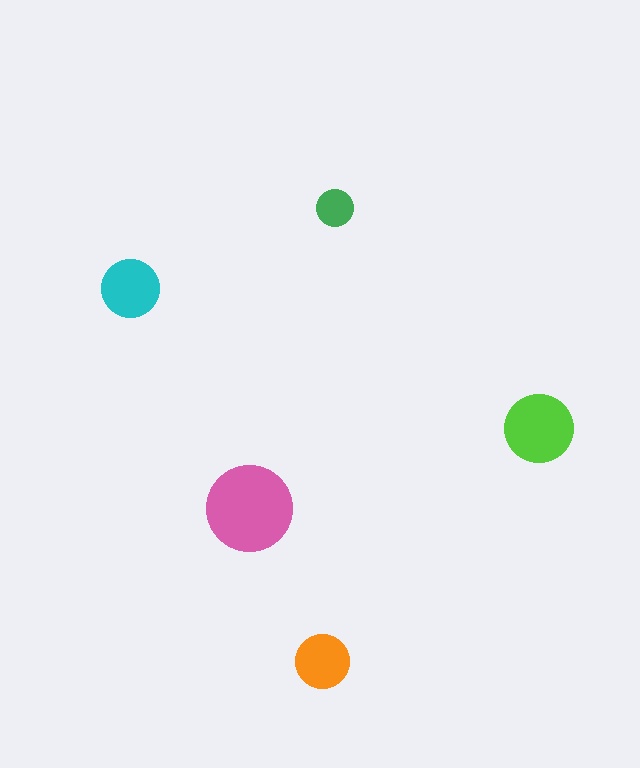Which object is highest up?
The green circle is topmost.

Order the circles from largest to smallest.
the pink one, the lime one, the cyan one, the orange one, the green one.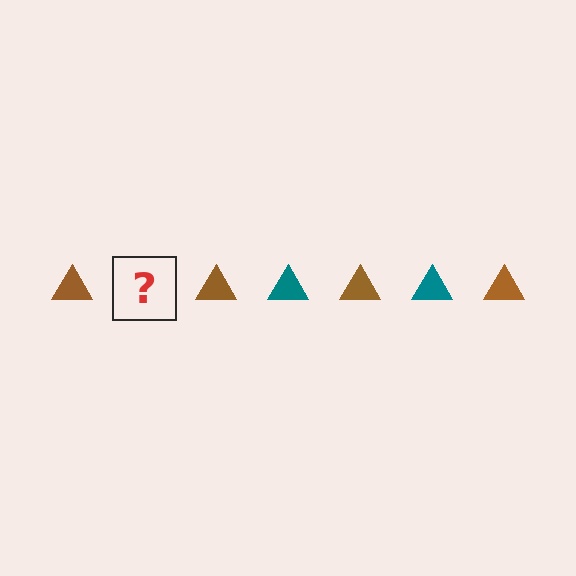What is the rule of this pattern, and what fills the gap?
The rule is that the pattern cycles through brown, teal triangles. The gap should be filled with a teal triangle.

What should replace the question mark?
The question mark should be replaced with a teal triangle.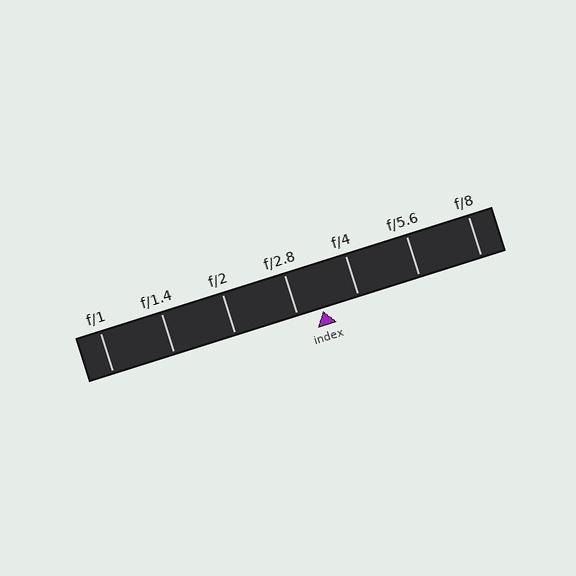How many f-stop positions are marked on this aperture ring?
There are 7 f-stop positions marked.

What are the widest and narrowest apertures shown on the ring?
The widest aperture shown is f/1 and the narrowest is f/8.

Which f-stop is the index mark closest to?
The index mark is closest to f/2.8.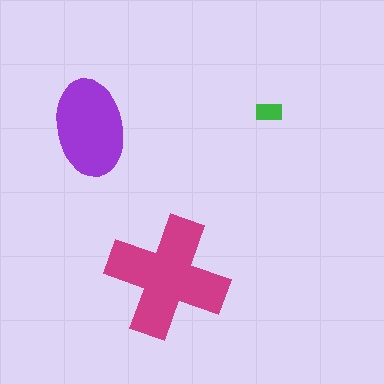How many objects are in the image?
There are 3 objects in the image.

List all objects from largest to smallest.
The magenta cross, the purple ellipse, the green rectangle.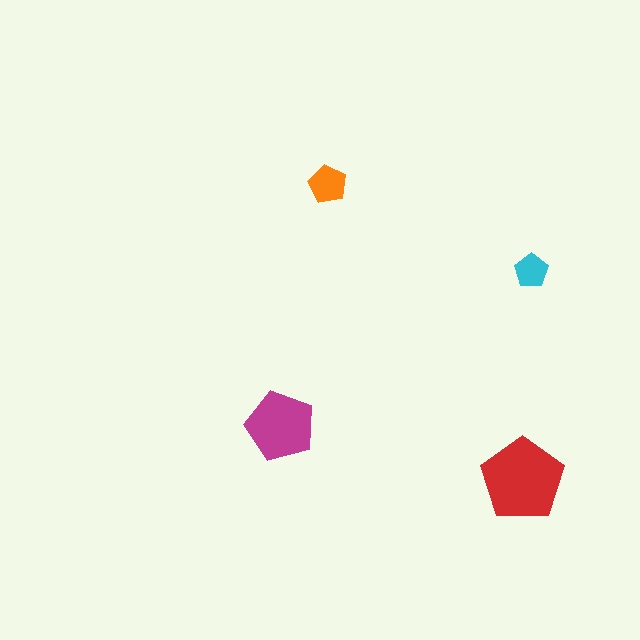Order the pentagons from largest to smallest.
the red one, the magenta one, the orange one, the cyan one.